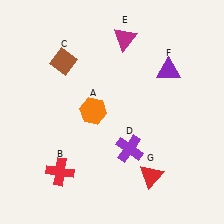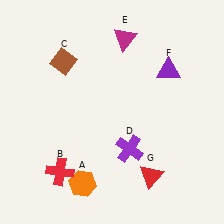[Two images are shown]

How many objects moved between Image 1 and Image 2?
1 object moved between the two images.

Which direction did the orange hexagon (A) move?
The orange hexagon (A) moved down.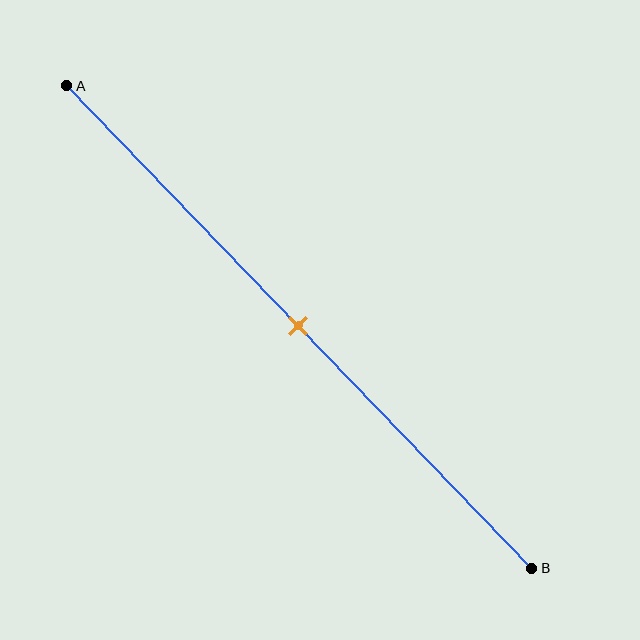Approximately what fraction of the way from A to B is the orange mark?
The orange mark is approximately 50% of the way from A to B.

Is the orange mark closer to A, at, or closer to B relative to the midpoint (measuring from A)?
The orange mark is approximately at the midpoint of segment AB.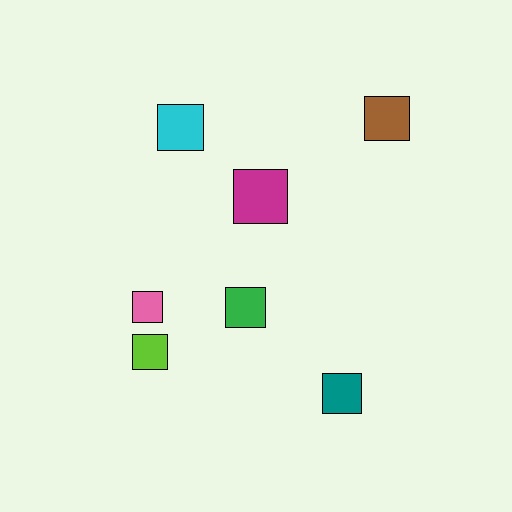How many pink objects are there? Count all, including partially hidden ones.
There is 1 pink object.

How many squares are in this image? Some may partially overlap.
There are 7 squares.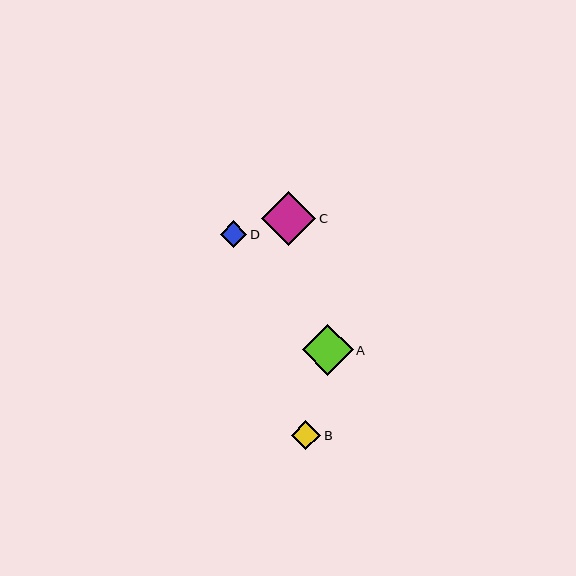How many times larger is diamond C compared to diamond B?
Diamond C is approximately 1.8 times the size of diamond B.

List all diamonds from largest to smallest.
From largest to smallest: C, A, B, D.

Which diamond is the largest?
Diamond C is the largest with a size of approximately 54 pixels.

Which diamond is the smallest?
Diamond D is the smallest with a size of approximately 27 pixels.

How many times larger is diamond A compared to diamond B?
Diamond A is approximately 1.7 times the size of diamond B.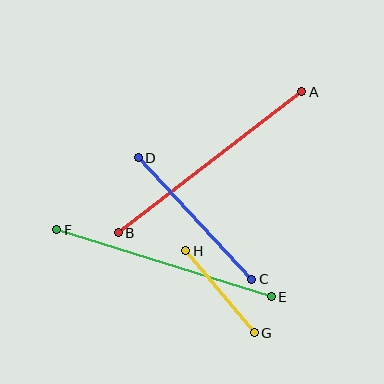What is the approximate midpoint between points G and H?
The midpoint is at approximately (220, 292) pixels.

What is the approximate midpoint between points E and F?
The midpoint is at approximately (164, 263) pixels.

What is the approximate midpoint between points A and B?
The midpoint is at approximately (210, 162) pixels.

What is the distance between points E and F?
The distance is approximately 224 pixels.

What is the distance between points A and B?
The distance is approximately 231 pixels.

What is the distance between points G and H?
The distance is approximately 107 pixels.